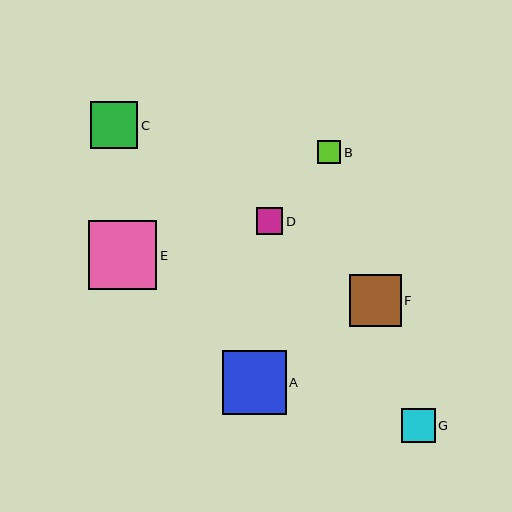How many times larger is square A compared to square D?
Square A is approximately 2.4 times the size of square D.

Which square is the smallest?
Square B is the smallest with a size of approximately 23 pixels.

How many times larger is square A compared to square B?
Square A is approximately 2.7 times the size of square B.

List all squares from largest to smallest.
From largest to smallest: E, A, F, C, G, D, B.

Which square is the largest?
Square E is the largest with a size of approximately 68 pixels.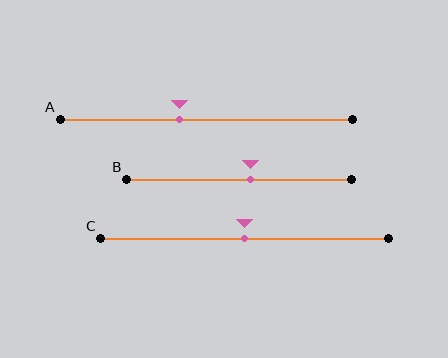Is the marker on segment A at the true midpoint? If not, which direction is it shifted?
No, the marker on segment A is shifted to the left by about 9% of the segment length.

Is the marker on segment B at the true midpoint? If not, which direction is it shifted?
No, the marker on segment B is shifted to the right by about 5% of the segment length.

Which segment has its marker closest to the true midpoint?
Segment C has its marker closest to the true midpoint.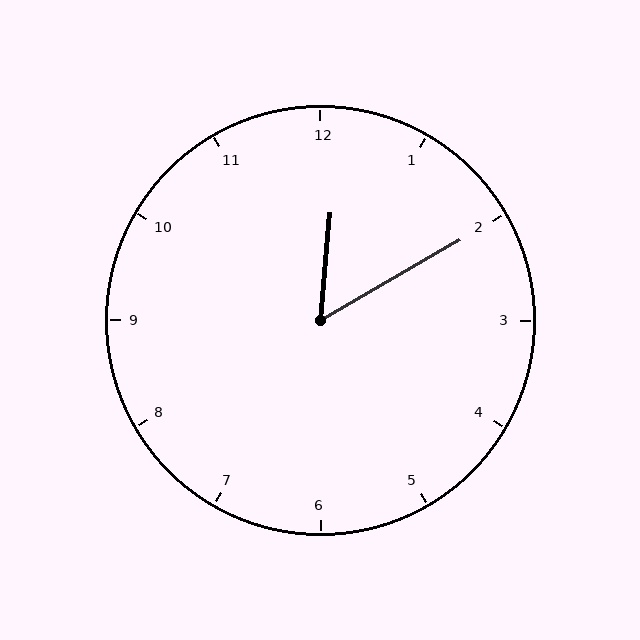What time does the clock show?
12:10.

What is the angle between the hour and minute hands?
Approximately 55 degrees.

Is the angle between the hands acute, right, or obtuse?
It is acute.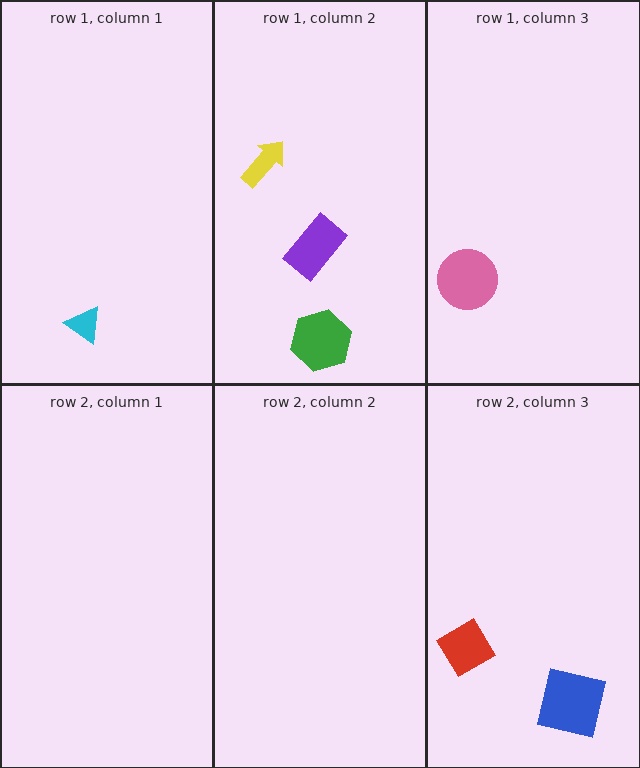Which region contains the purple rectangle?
The row 1, column 2 region.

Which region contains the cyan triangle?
The row 1, column 1 region.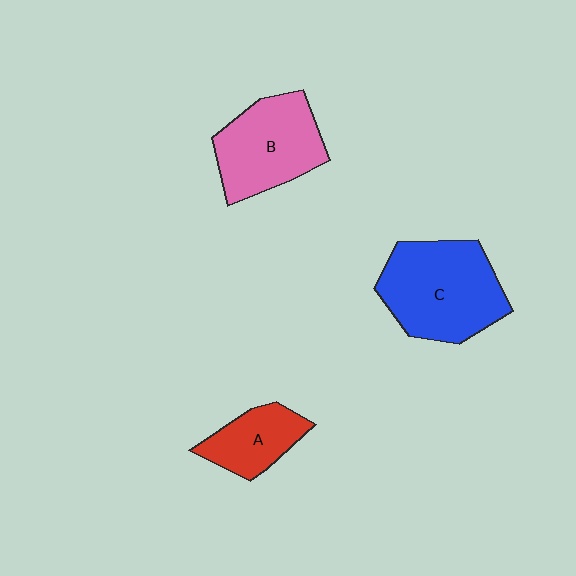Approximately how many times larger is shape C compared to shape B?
Approximately 1.2 times.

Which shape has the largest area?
Shape C (blue).